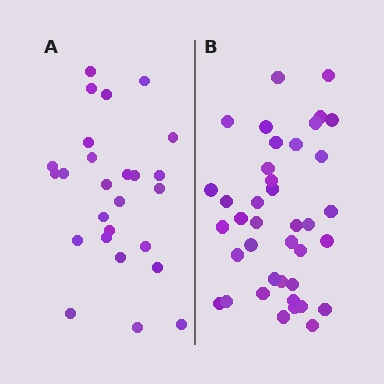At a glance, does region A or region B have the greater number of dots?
Region B (the right region) has more dots.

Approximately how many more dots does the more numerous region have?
Region B has approximately 15 more dots than region A.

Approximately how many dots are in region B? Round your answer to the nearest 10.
About 40 dots. (The exact count is 39, which rounds to 40.)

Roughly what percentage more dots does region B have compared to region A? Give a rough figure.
About 50% more.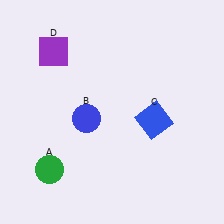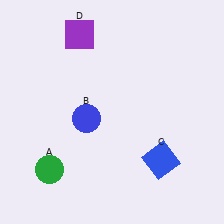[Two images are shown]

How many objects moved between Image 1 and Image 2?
2 objects moved between the two images.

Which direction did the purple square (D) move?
The purple square (D) moved right.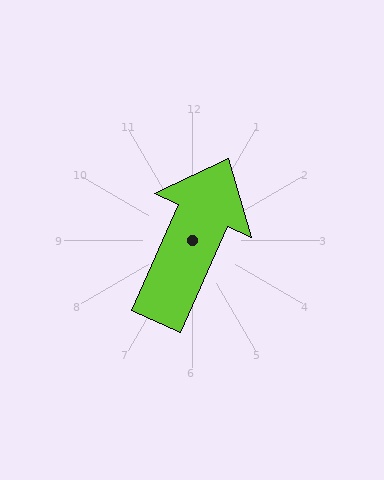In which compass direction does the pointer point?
Northeast.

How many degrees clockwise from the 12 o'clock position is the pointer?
Approximately 24 degrees.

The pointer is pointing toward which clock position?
Roughly 1 o'clock.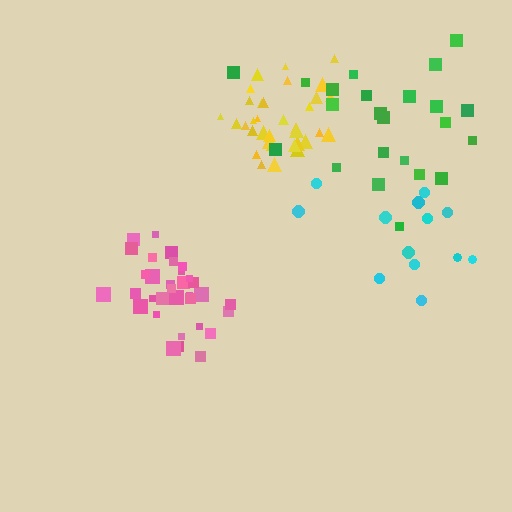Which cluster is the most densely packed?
Pink.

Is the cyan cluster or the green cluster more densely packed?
Green.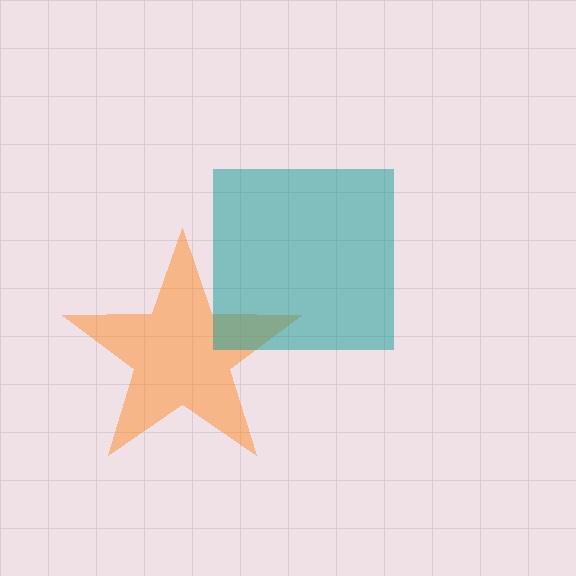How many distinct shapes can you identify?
There are 2 distinct shapes: an orange star, a teal square.